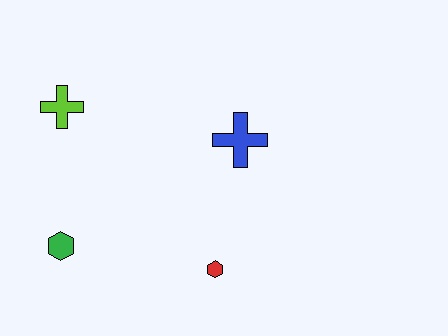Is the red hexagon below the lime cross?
Yes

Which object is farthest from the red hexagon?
The lime cross is farthest from the red hexagon.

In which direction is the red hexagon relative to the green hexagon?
The red hexagon is to the right of the green hexagon.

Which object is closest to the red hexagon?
The blue cross is closest to the red hexagon.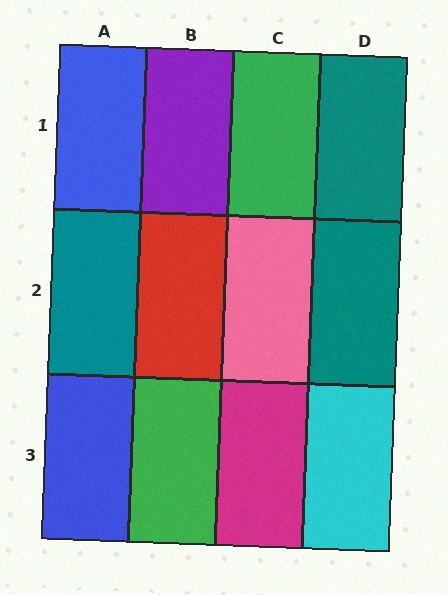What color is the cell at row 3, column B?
Green.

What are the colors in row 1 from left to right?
Blue, purple, green, teal.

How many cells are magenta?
1 cell is magenta.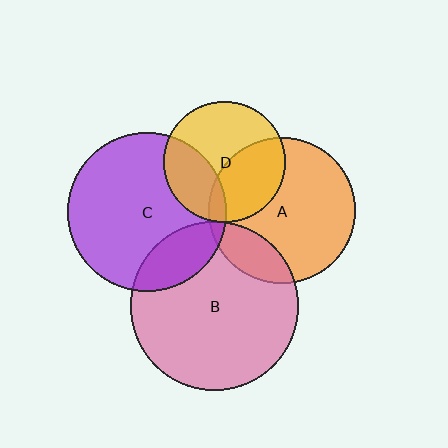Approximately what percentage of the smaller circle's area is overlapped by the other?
Approximately 5%.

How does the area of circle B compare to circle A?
Approximately 1.3 times.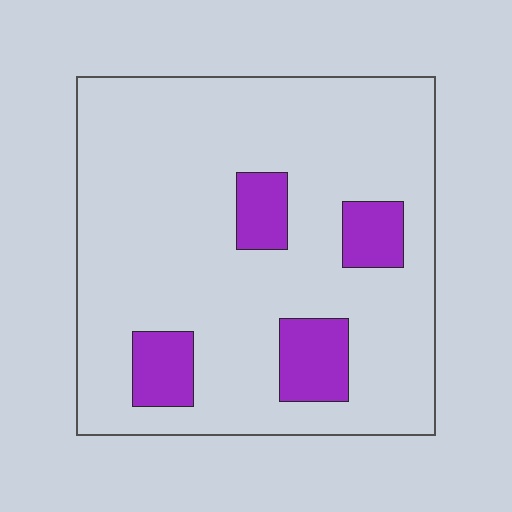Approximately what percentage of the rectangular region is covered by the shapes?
Approximately 15%.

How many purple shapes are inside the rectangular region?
4.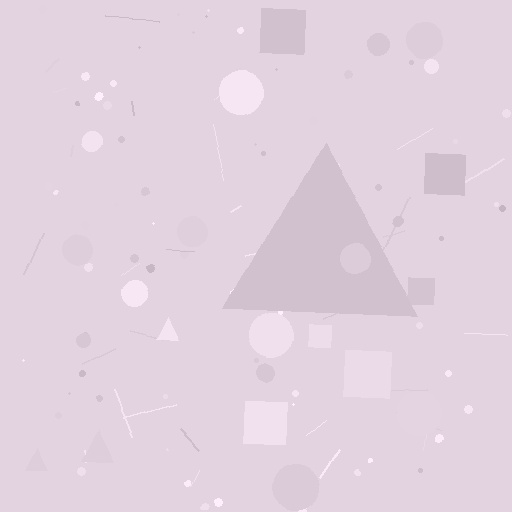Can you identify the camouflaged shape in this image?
The camouflaged shape is a triangle.